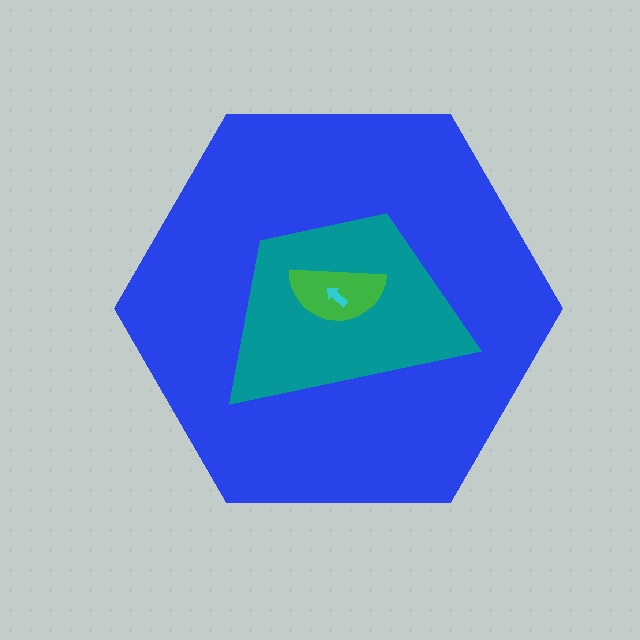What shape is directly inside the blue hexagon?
The teal trapezoid.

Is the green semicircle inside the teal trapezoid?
Yes.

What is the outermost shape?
The blue hexagon.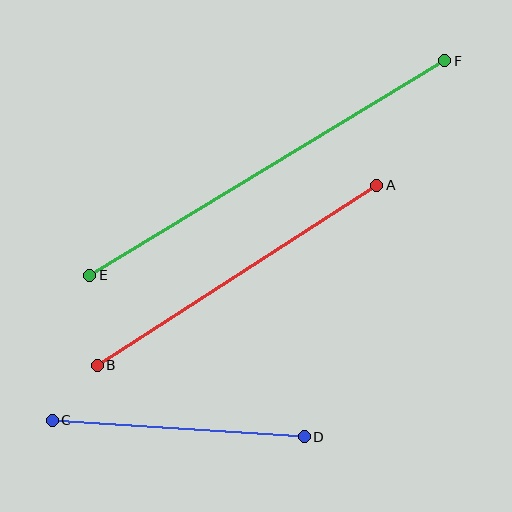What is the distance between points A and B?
The distance is approximately 332 pixels.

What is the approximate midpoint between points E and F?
The midpoint is at approximately (267, 168) pixels.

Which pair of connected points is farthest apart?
Points E and F are farthest apart.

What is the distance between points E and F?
The distance is approximately 415 pixels.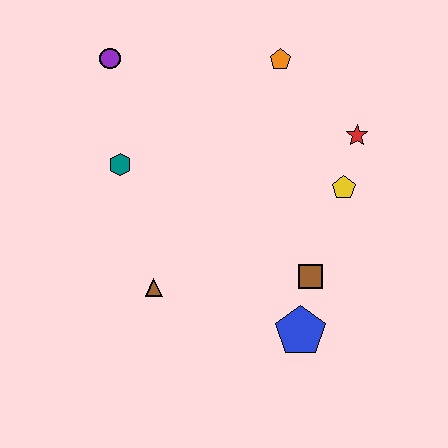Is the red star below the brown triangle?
No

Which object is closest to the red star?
The yellow pentagon is closest to the red star.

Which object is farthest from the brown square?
The purple circle is farthest from the brown square.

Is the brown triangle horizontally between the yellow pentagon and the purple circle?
Yes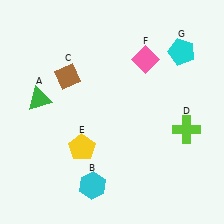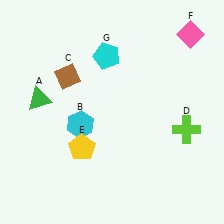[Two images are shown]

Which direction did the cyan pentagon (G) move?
The cyan pentagon (G) moved left.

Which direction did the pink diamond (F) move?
The pink diamond (F) moved right.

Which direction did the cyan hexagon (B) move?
The cyan hexagon (B) moved up.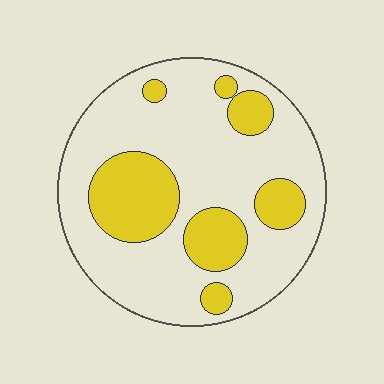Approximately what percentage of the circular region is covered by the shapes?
Approximately 25%.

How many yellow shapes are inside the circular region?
7.